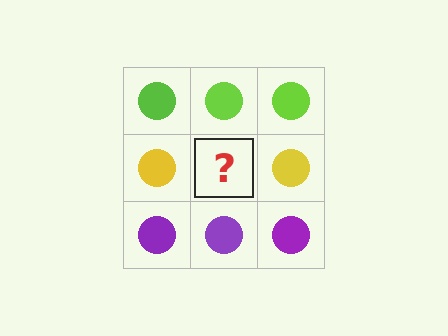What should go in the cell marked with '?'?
The missing cell should contain a yellow circle.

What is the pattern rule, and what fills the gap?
The rule is that each row has a consistent color. The gap should be filled with a yellow circle.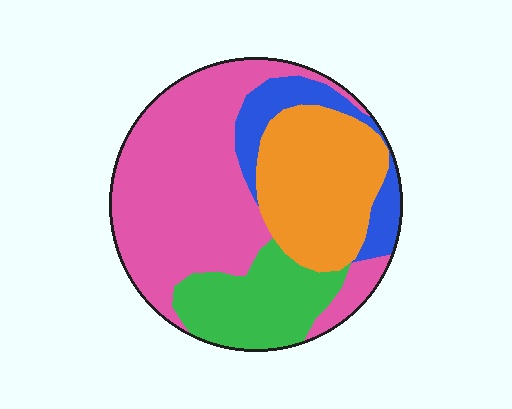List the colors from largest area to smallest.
From largest to smallest: pink, orange, green, blue.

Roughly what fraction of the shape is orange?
Orange takes up about one quarter (1/4) of the shape.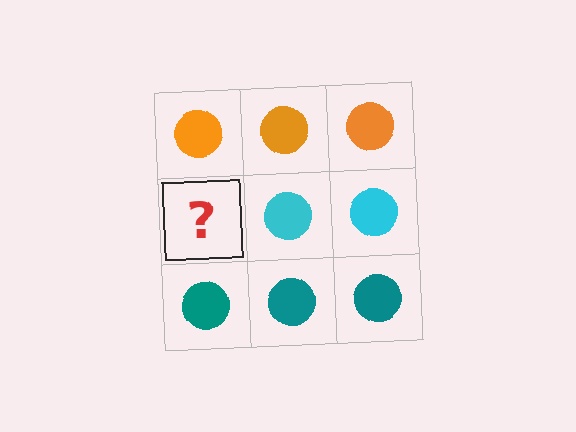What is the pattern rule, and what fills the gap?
The rule is that each row has a consistent color. The gap should be filled with a cyan circle.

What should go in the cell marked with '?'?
The missing cell should contain a cyan circle.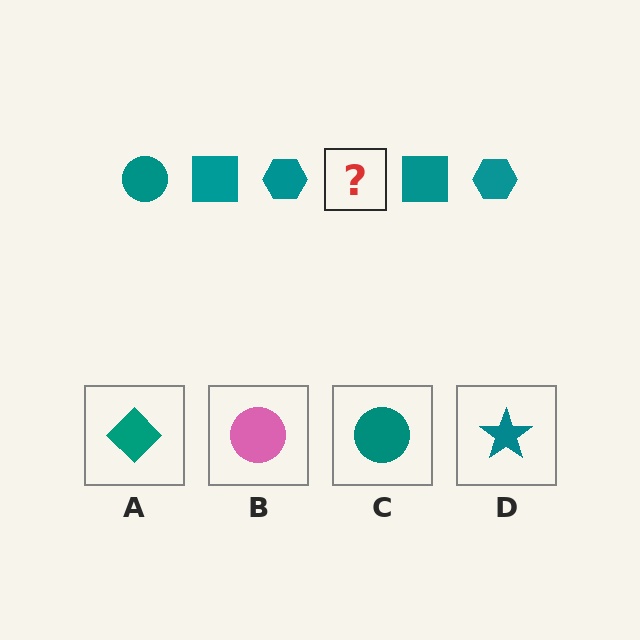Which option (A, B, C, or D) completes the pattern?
C.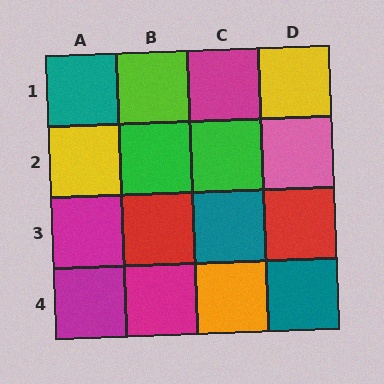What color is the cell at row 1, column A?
Teal.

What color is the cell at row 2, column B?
Green.